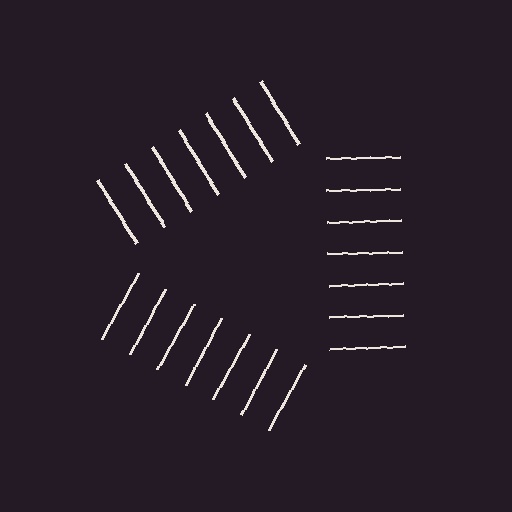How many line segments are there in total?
21 — 7 along each of the 3 edges.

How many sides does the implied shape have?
3 sides — the line-ends trace a triangle.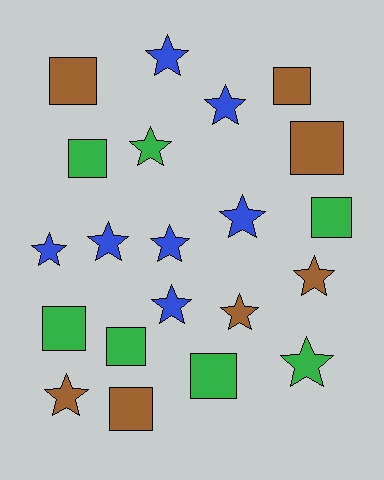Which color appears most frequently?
Blue, with 7 objects.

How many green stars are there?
There are 2 green stars.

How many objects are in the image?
There are 21 objects.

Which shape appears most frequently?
Star, with 12 objects.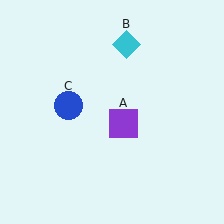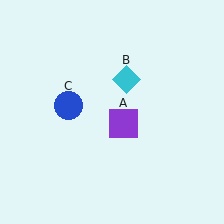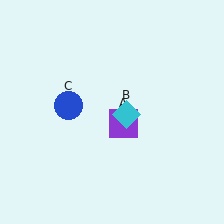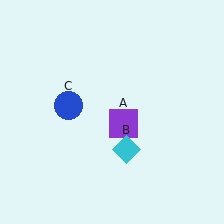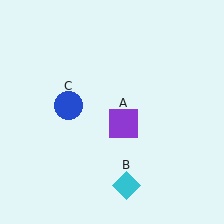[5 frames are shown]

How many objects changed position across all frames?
1 object changed position: cyan diamond (object B).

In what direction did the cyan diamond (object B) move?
The cyan diamond (object B) moved down.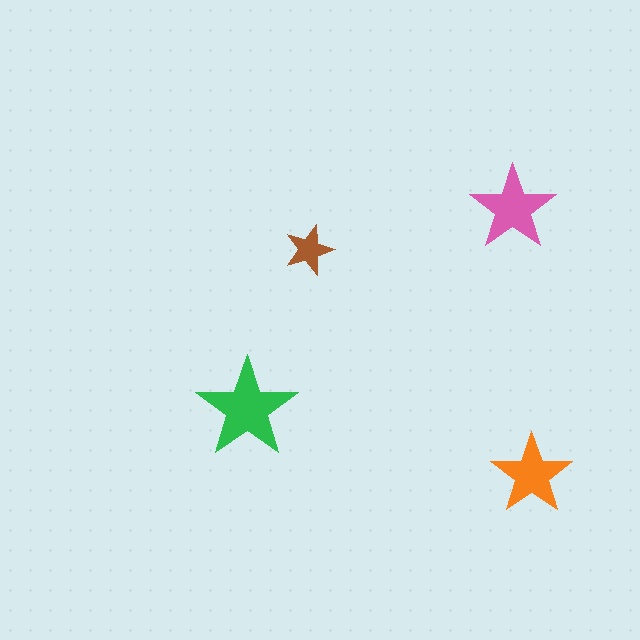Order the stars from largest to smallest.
the green one, the pink one, the orange one, the brown one.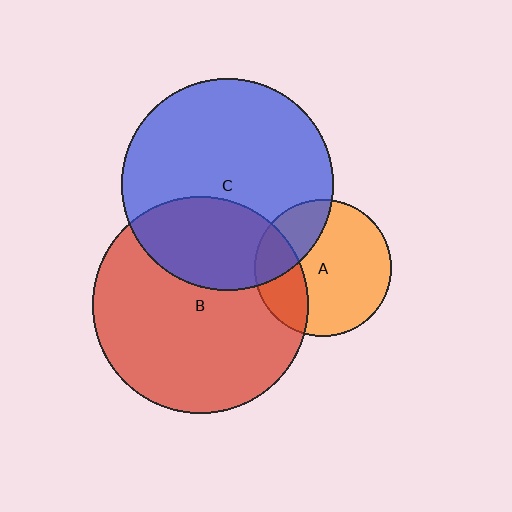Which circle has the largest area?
Circle B (red).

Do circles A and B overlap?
Yes.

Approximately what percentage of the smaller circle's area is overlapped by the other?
Approximately 25%.